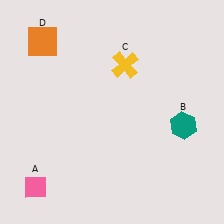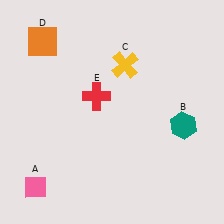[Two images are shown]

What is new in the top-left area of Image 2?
A red cross (E) was added in the top-left area of Image 2.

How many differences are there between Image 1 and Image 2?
There is 1 difference between the two images.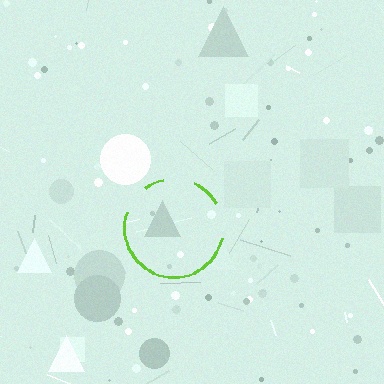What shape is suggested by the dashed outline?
The dashed outline suggests a circle.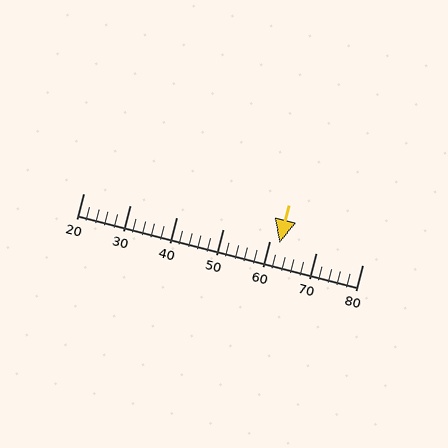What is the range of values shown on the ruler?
The ruler shows values from 20 to 80.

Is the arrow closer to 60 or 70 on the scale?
The arrow is closer to 60.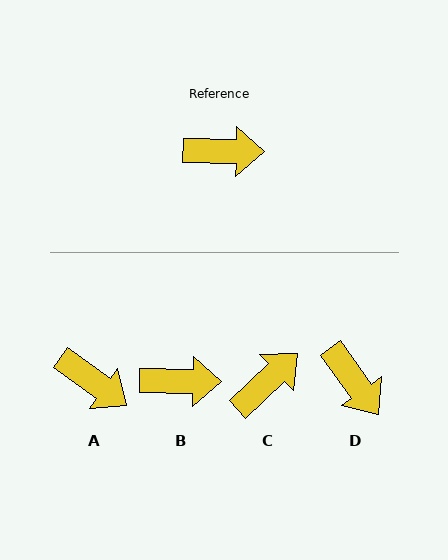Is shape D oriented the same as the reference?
No, it is off by about 53 degrees.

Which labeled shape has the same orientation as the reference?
B.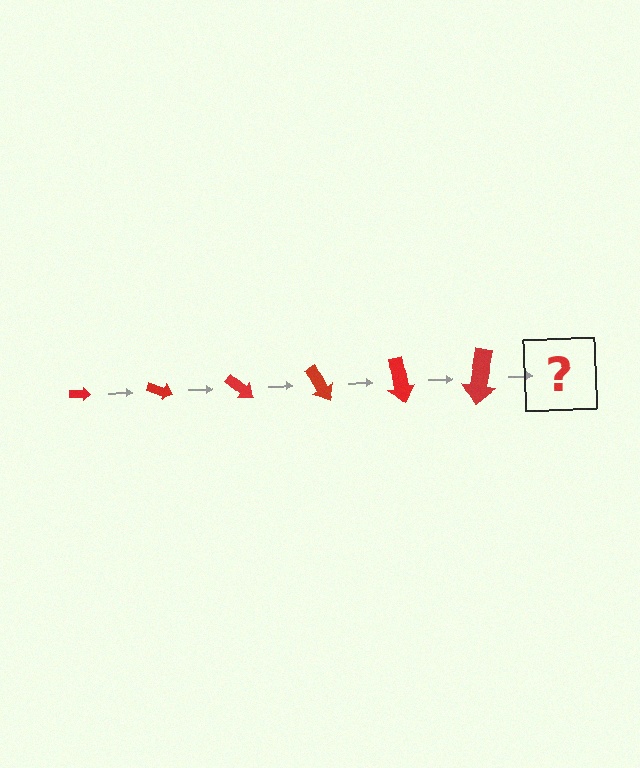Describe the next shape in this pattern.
It should be an arrow, larger than the previous one and rotated 120 degrees from the start.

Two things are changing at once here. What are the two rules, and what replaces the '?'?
The two rules are that the arrow grows larger each step and it rotates 20 degrees each step. The '?' should be an arrow, larger than the previous one and rotated 120 degrees from the start.